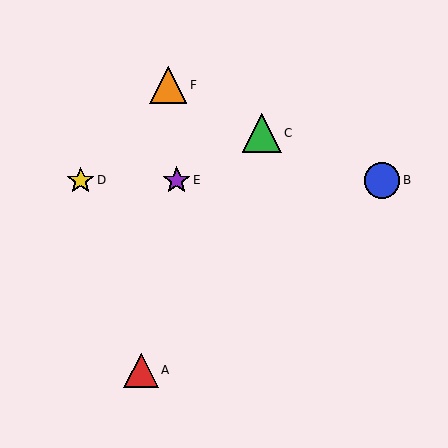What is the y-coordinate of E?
Object E is at y≈180.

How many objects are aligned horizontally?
3 objects (B, D, E) are aligned horizontally.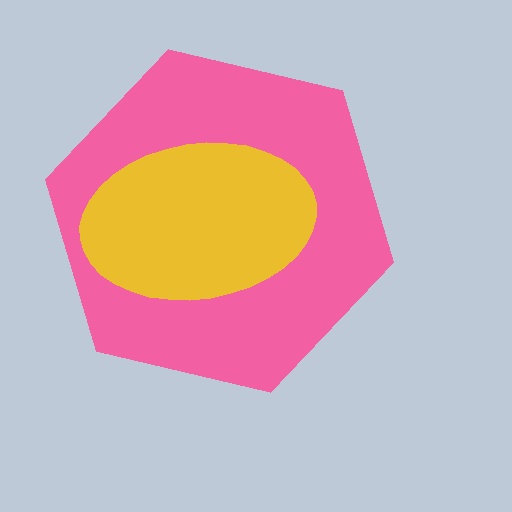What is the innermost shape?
The yellow ellipse.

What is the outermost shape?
The pink hexagon.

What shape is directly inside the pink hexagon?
The yellow ellipse.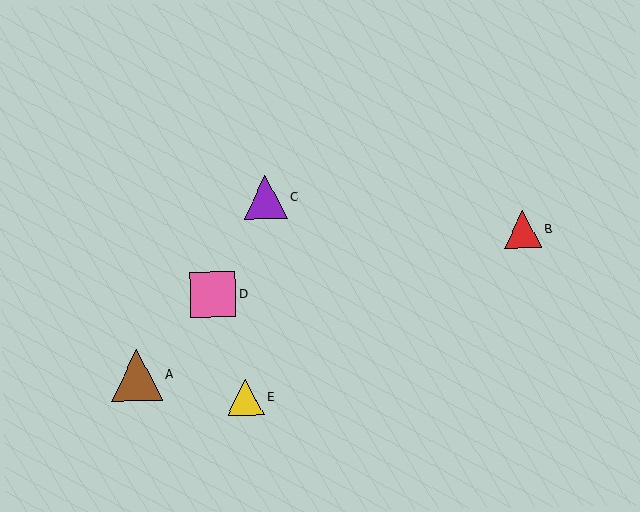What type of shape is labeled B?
Shape B is a red triangle.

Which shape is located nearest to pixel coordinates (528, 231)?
The red triangle (labeled B) at (523, 229) is nearest to that location.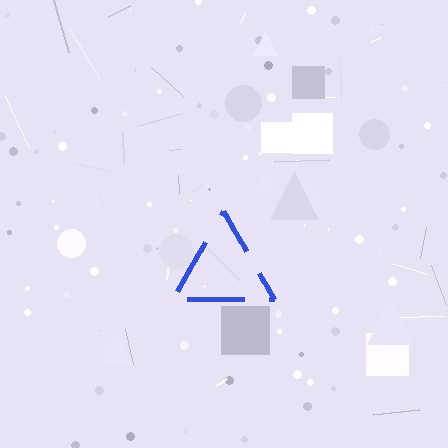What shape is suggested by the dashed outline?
The dashed outline suggests a triangle.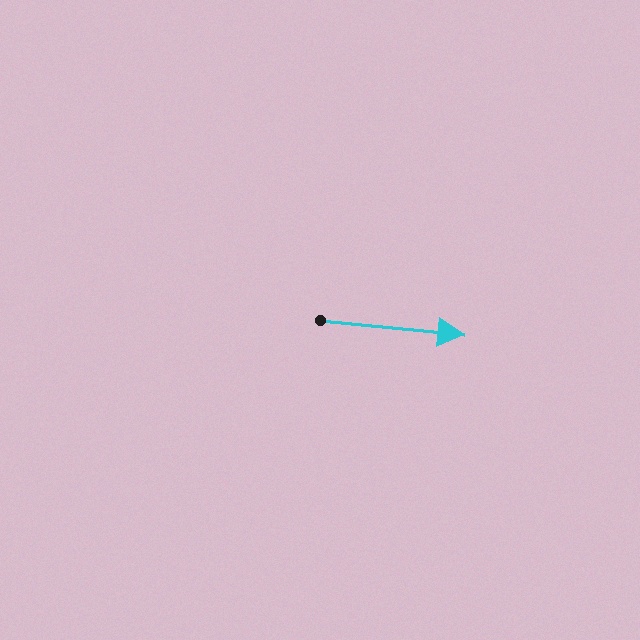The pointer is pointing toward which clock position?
Roughly 3 o'clock.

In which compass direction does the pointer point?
East.